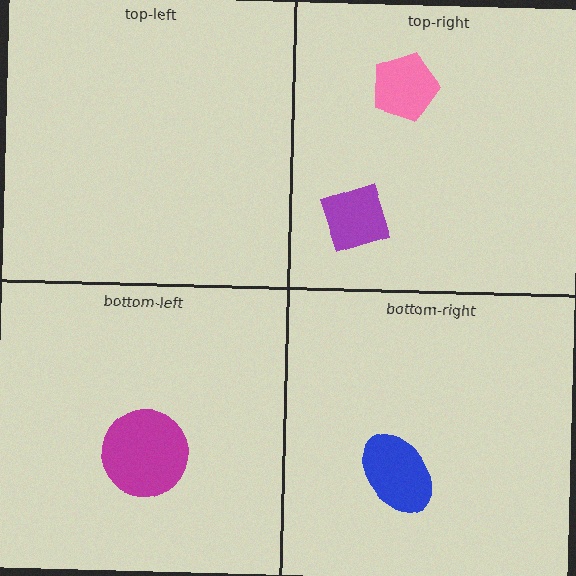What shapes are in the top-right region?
The purple diamond, the pink pentagon.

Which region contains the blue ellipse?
The bottom-right region.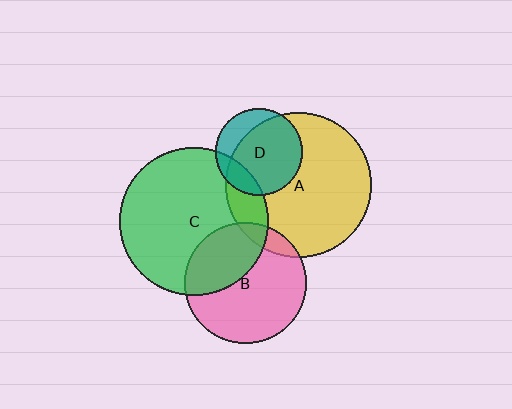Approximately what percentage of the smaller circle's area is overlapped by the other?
Approximately 10%.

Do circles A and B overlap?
Yes.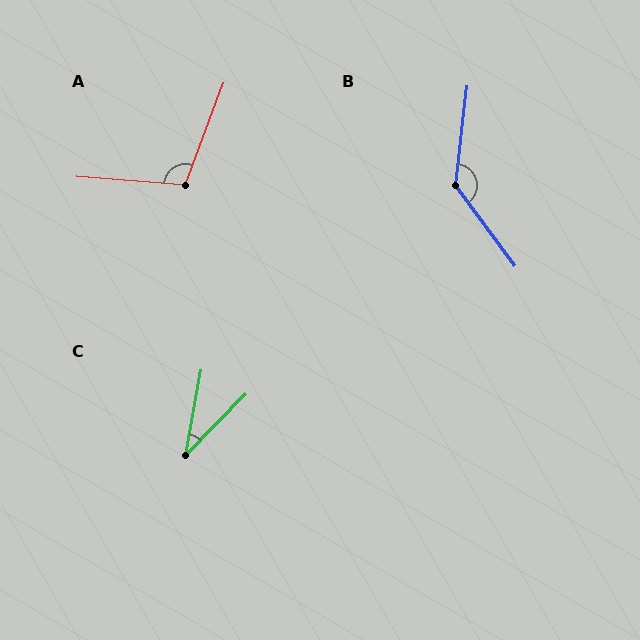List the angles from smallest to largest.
C (35°), A (106°), B (137°).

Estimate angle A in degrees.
Approximately 106 degrees.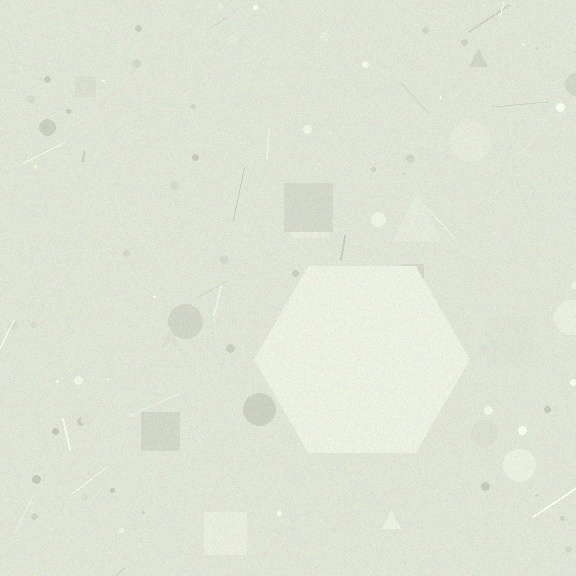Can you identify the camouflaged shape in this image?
The camouflaged shape is a hexagon.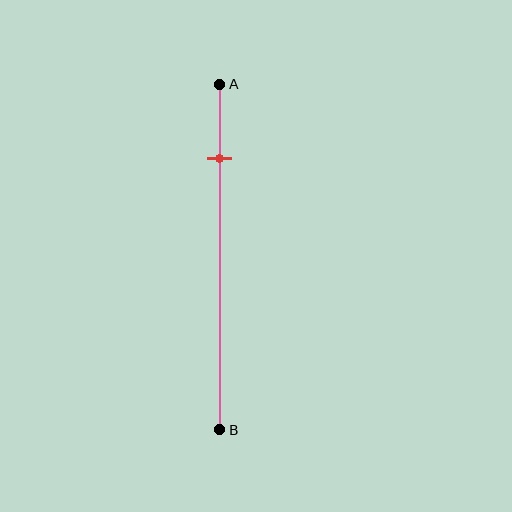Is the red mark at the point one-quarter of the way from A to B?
No, the mark is at about 20% from A, not at the 25% one-quarter point.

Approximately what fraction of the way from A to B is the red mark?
The red mark is approximately 20% of the way from A to B.